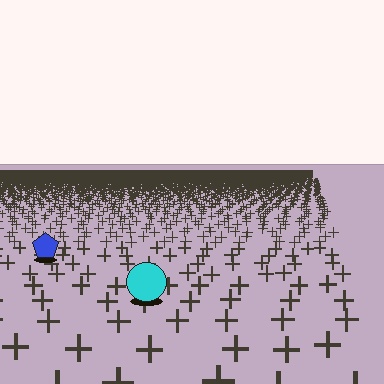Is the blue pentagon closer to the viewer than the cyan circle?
No. The cyan circle is closer — you can tell from the texture gradient: the ground texture is coarser near it.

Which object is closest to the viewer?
The cyan circle is closest. The texture marks near it are larger and more spread out.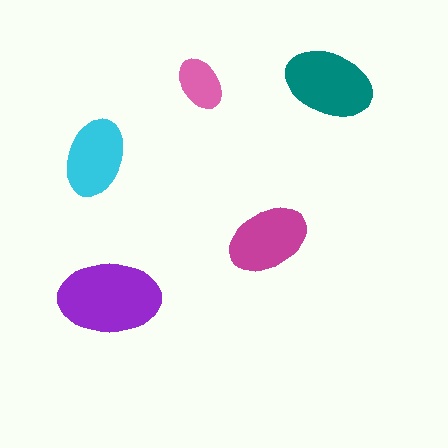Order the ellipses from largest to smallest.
the purple one, the teal one, the magenta one, the cyan one, the pink one.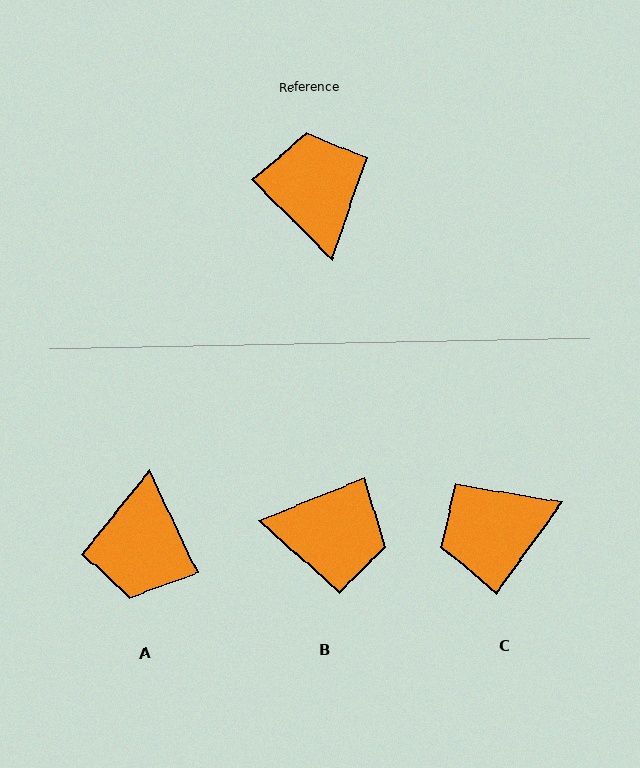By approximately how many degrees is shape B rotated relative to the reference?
Approximately 113 degrees clockwise.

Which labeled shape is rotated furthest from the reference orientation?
A, about 160 degrees away.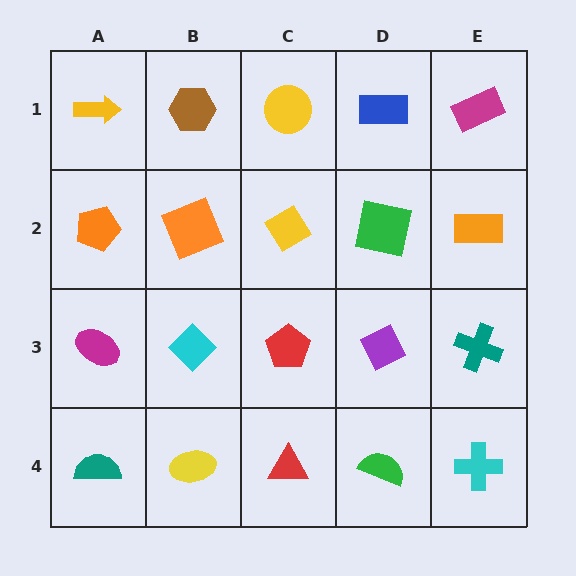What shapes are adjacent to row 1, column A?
An orange pentagon (row 2, column A), a brown hexagon (row 1, column B).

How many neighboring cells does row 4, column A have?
2.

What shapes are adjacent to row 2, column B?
A brown hexagon (row 1, column B), a cyan diamond (row 3, column B), an orange pentagon (row 2, column A), a yellow diamond (row 2, column C).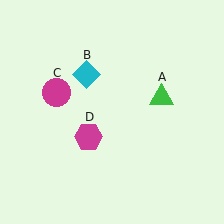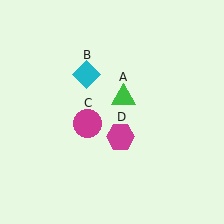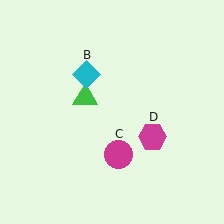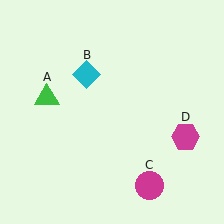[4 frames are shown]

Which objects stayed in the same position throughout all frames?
Cyan diamond (object B) remained stationary.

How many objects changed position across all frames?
3 objects changed position: green triangle (object A), magenta circle (object C), magenta hexagon (object D).